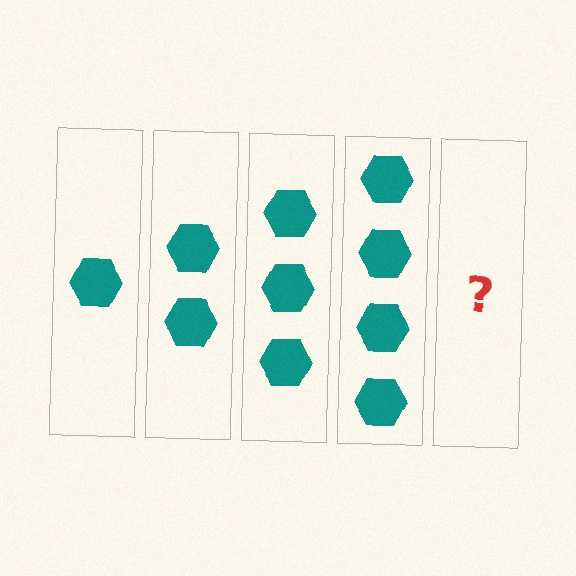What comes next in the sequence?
The next element should be 5 hexagons.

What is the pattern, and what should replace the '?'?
The pattern is that each step adds one more hexagon. The '?' should be 5 hexagons.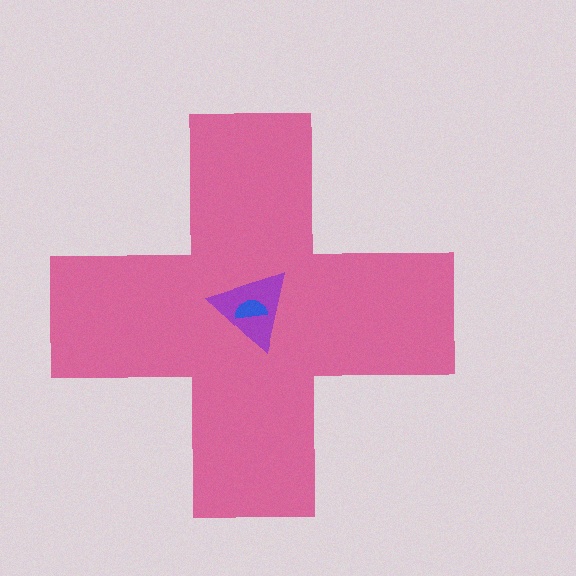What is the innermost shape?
The blue semicircle.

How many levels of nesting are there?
3.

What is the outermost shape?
The pink cross.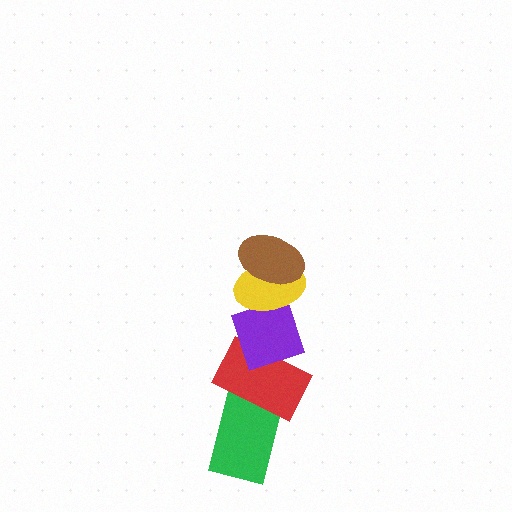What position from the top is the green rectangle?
The green rectangle is 5th from the top.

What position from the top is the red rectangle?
The red rectangle is 4th from the top.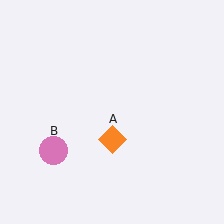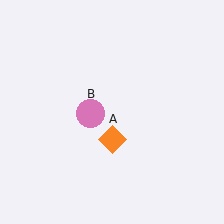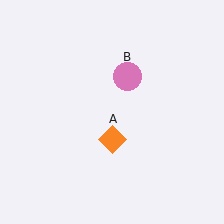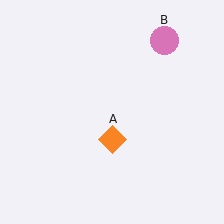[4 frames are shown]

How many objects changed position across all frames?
1 object changed position: pink circle (object B).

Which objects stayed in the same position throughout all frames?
Orange diamond (object A) remained stationary.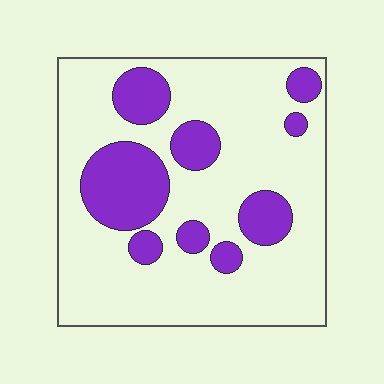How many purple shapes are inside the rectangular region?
9.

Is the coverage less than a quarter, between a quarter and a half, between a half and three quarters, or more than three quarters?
Less than a quarter.